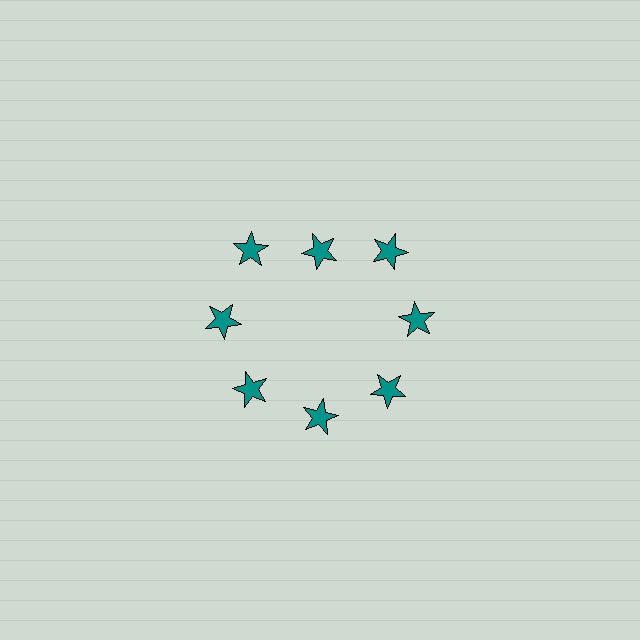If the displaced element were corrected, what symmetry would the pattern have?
It would have 8-fold rotational symmetry — the pattern would map onto itself every 45 degrees.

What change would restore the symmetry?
The symmetry would be restored by moving it outward, back onto the ring so that all 8 stars sit at equal angles and equal distance from the center.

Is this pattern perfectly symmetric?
No. The 8 teal stars are arranged in a ring, but one element near the 12 o'clock position is pulled inward toward the center, breaking the 8-fold rotational symmetry.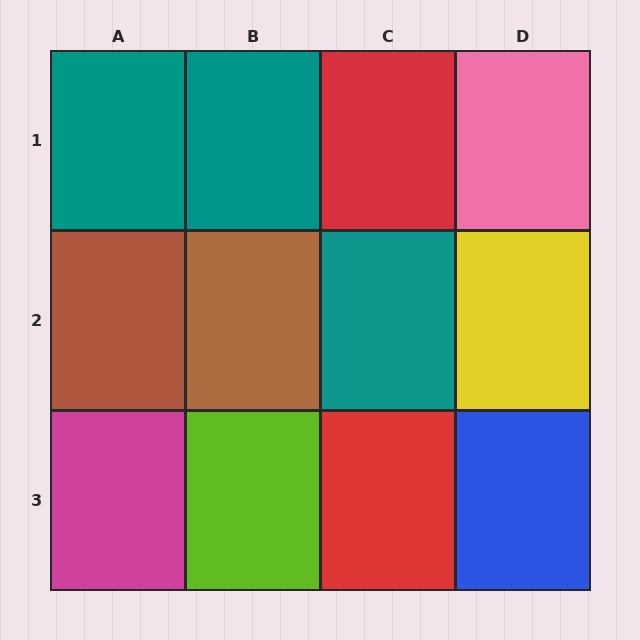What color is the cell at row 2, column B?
Brown.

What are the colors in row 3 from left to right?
Magenta, lime, red, blue.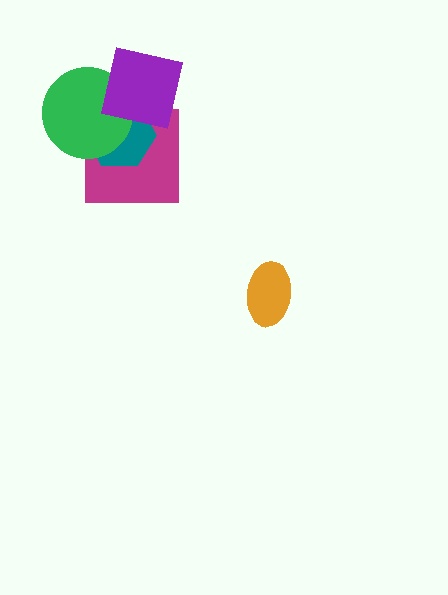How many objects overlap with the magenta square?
3 objects overlap with the magenta square.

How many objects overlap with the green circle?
3 objects overlap with the green circle.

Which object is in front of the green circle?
The purple square is in front of the green circle.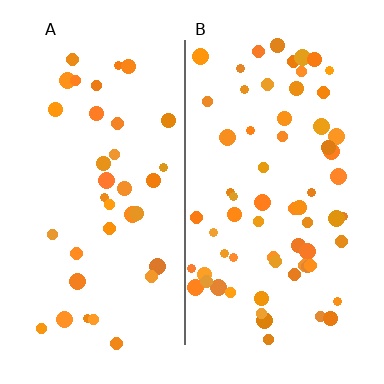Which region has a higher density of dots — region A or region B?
B (the right).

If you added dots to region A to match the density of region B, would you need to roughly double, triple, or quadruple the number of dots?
Approximately double.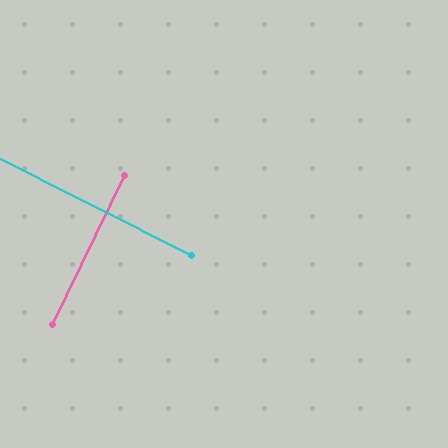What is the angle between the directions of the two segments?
Approximately 89 degrees.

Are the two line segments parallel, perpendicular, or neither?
Perpendicular — they meet at approximately 89°.